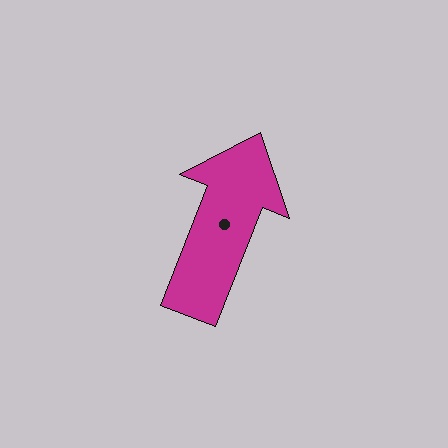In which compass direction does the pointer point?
North.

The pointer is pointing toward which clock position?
Roughly 1 o'clock.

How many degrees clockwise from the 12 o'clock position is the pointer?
Approximately 21 degrees.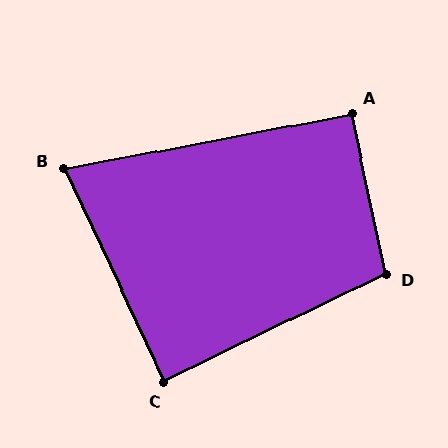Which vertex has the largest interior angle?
D, at approximately 104 degrees.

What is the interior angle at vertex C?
Approximately 89 degrees (approximately right).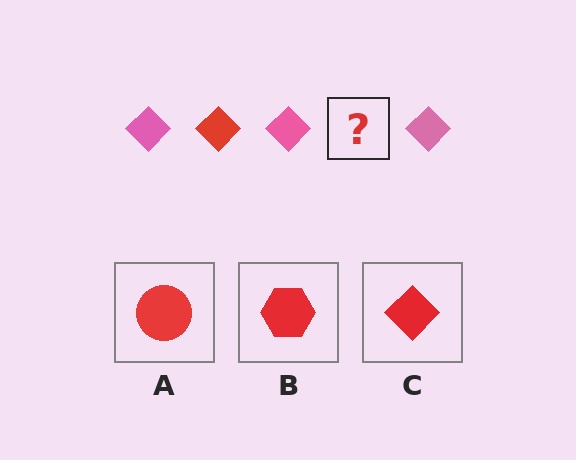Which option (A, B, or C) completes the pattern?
C.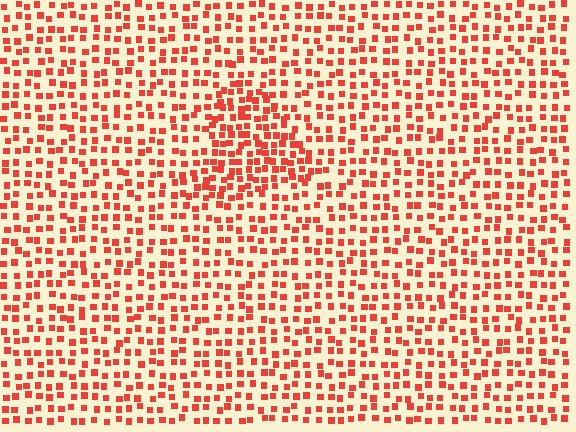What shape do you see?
I see a triangle.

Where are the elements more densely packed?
The elements are more densely packed inside the triangle boundary.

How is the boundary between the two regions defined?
The boundary is defined by a change in element density (approximately 1.6x ratio). All elements are the same color, size, and shape.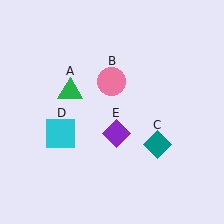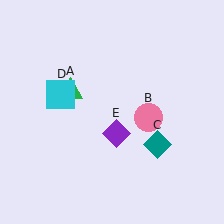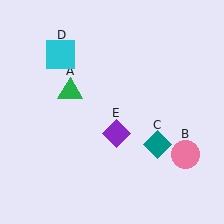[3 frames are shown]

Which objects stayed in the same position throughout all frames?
Green triangle (object A) and teal diamond (object C) and purple diamond (object E) remained stationary.